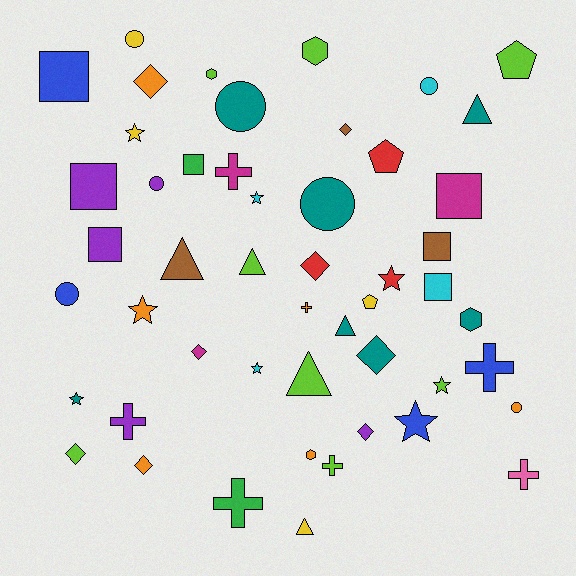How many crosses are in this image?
There are 7 crosses.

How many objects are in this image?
There are 50 objects.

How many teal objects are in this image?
There are 7 teal objects.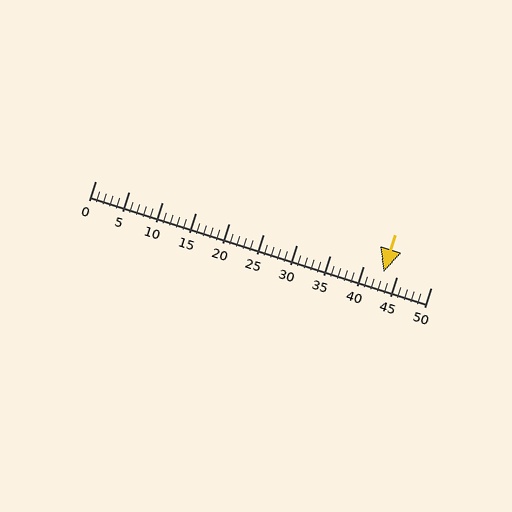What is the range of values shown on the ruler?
The ruler shows values from 0 to 50.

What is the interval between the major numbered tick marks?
The major tick marks are spaced 5 units apart.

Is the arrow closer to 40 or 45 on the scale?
The arrow is closer to 45.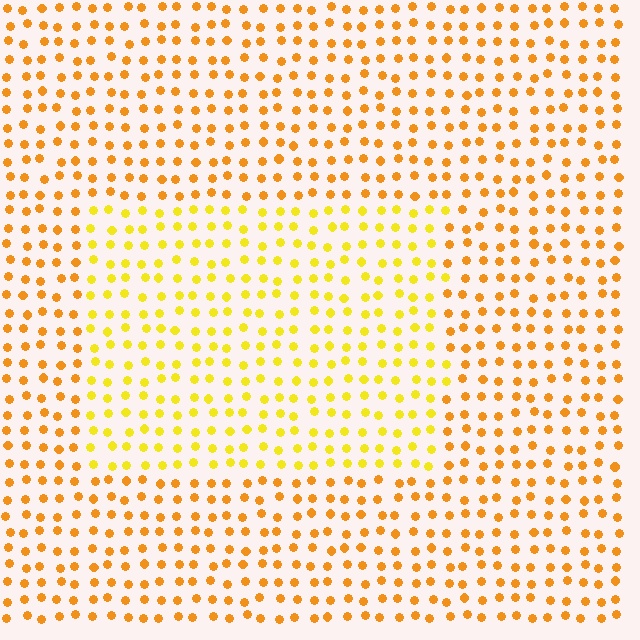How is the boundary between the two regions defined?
The boundary is defined purely by a slight shift in hue (about 24 degrees). Spacing, size, and orientation are identical on both sides.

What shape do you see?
I see a rectangle.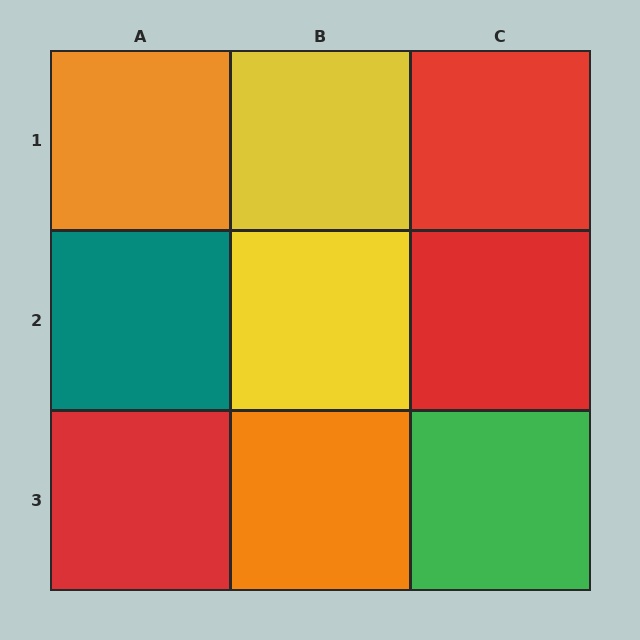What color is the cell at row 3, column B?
Orange.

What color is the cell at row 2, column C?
Red.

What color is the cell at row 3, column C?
Green.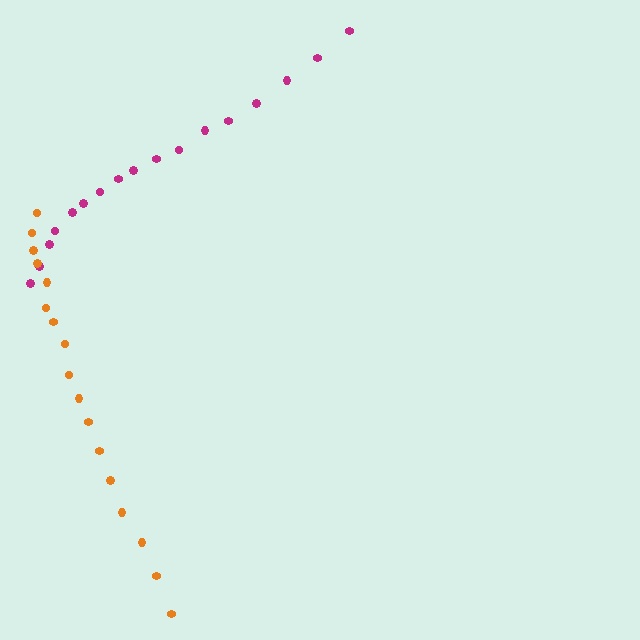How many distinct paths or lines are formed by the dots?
There are 2 distinct paths.